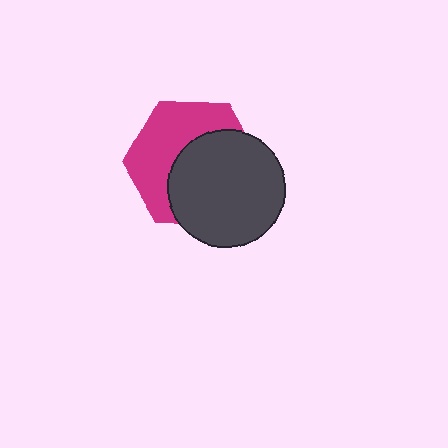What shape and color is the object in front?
The object in front is a dark gray circle.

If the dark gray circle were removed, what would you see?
You would see the complete magenta hexagon.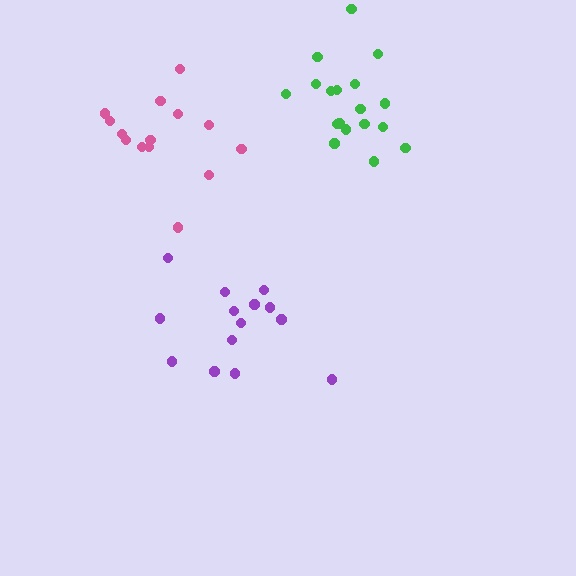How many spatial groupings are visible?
There are 3 spatial groupings.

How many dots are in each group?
Group 1: 14 dots, Group 2: 18 dots, Group 3: 14 dots (46 total).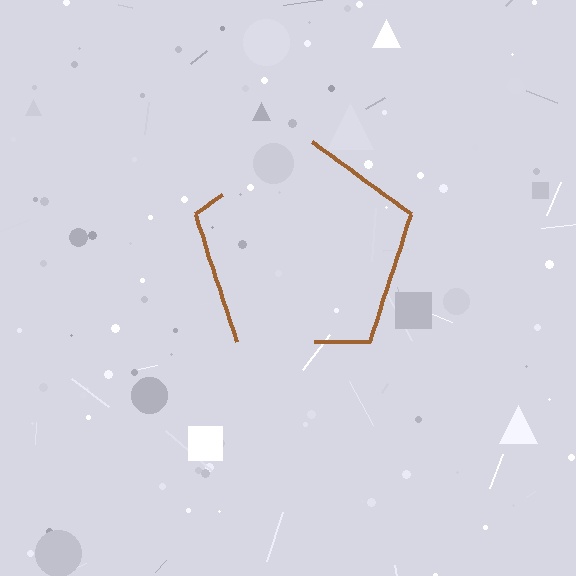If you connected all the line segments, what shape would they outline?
They would outline a pentagon.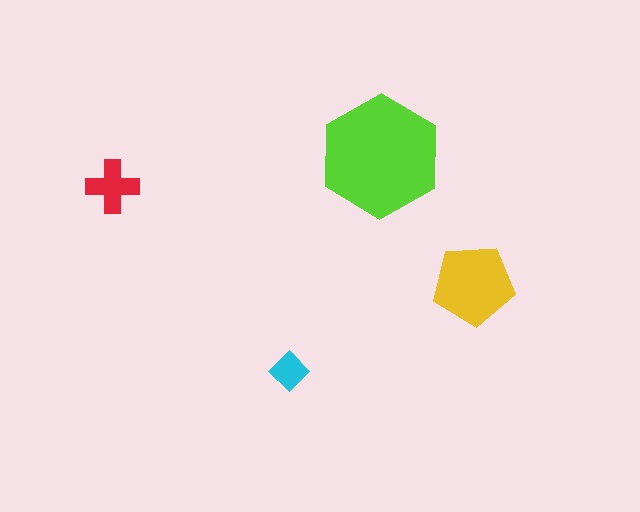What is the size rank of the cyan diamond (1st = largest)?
4th.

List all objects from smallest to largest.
The cyan diamond, the red cross, the yellow pentagon, the lime hexagon.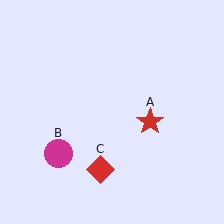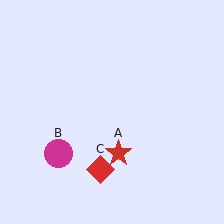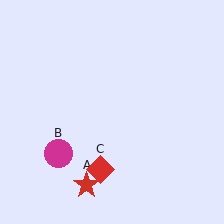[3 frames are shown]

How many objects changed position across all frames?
1 object changed position: red star (object A).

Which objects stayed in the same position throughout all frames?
Magenta circle (object B) and red diamond (object C) remained stationary.